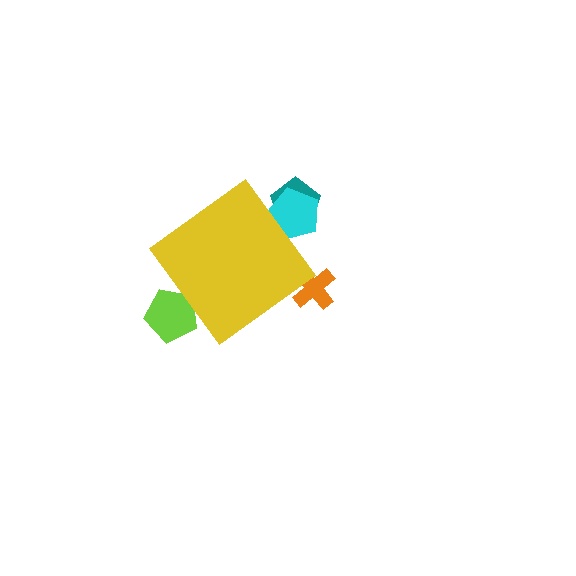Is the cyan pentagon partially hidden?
Yes, the cyan pentagon is partially hidden behind the yellow diamond.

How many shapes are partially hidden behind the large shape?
4 shapes are partially hidden.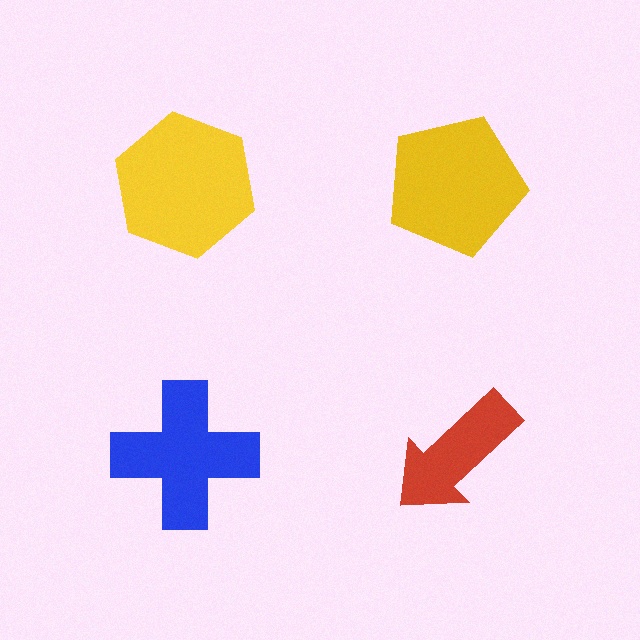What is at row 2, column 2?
A red arrow.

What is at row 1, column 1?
A yellow hexagon.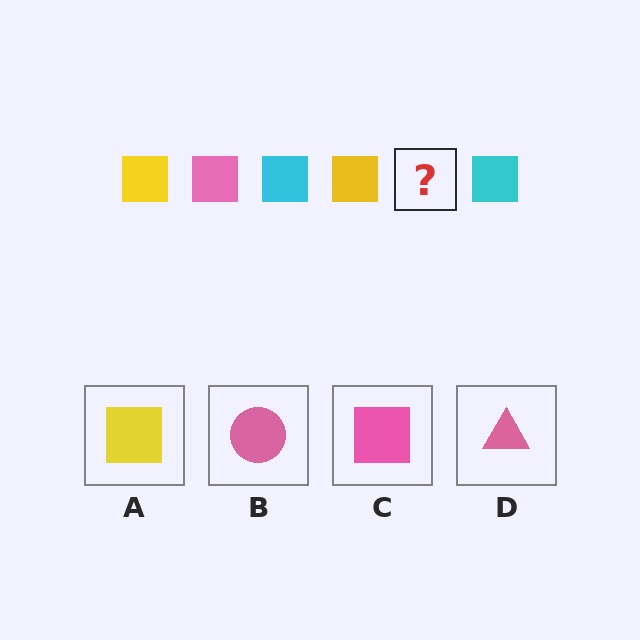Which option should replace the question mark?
Option C.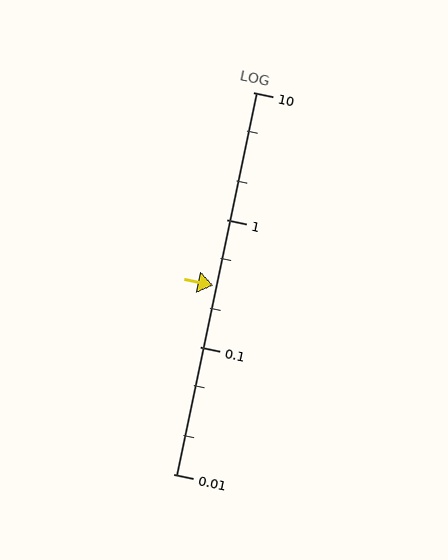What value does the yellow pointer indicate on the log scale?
The pointer indicates approximately 0.3.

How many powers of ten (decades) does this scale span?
The scale spans 3 decades, from 0.01 to 10.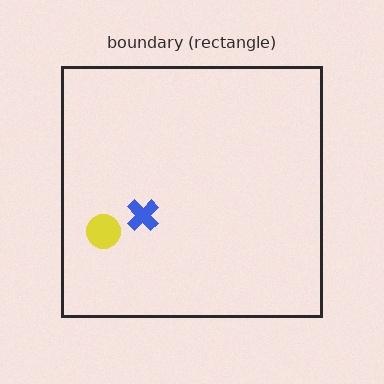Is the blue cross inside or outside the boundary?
Inside.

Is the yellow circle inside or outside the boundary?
Inside.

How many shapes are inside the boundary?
2 inside, 0 outside.